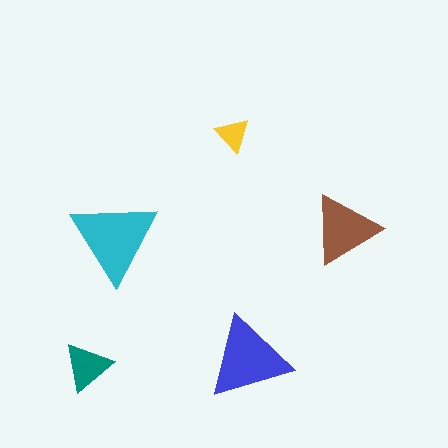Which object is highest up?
The yellow triangle is topmost.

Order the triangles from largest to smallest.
the cyan one, the blue one, the brown one, the teal one, the yellow one.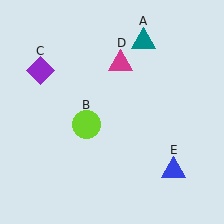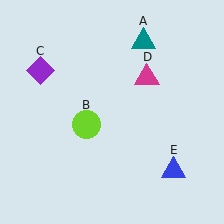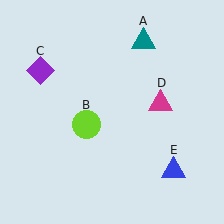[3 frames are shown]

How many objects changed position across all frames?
1 object changed position: magenta triangle (object D).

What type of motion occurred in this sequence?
The magenta triangle (object D) rotated clockwise around the center of the scene.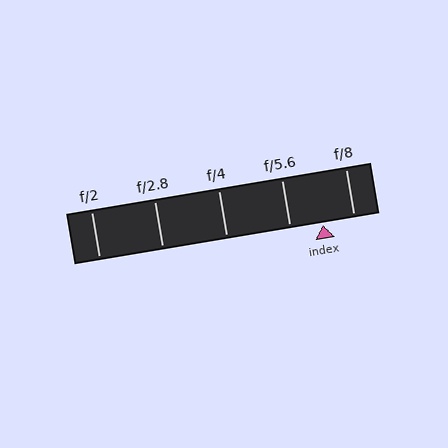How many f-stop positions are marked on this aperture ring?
There are 5 f-stop positions marked.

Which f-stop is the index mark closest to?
The index mark is closest to f/8.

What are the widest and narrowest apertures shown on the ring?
The widest aperture shown is f/2 and the narrowest is f/8.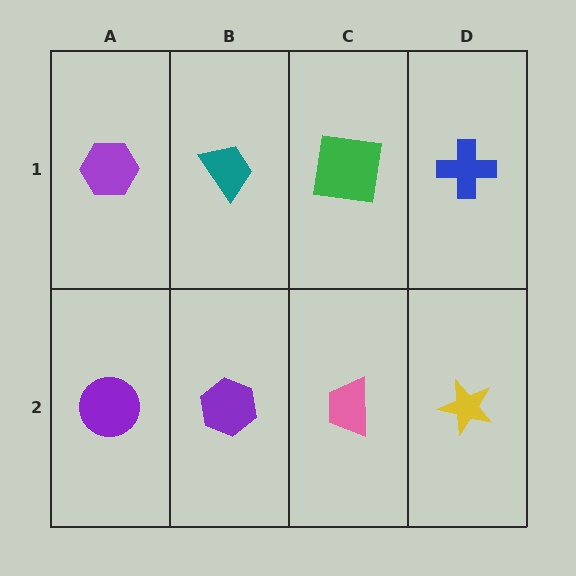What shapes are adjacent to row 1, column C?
A pink trapezoid (row 2, column C), a teal trapezoid (row 1, column B), a blue cross (row 1, column D).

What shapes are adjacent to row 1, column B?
A purple hexagon (row 2, column B), a purple hexagon (row 1, column A), a green square (row 1, column C).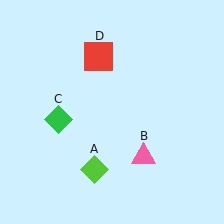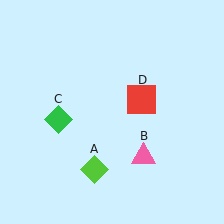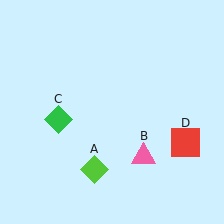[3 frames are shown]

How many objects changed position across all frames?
1 object changed position: red square (object D).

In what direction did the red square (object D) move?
The red square (object D) moved down and to the right.